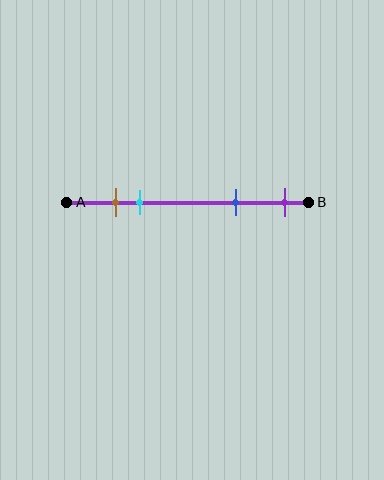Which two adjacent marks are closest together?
The brown and cyan marks are the closest adjacent pair.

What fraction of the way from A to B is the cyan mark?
The cyan mark is approximately 30% (0.3) of the way from A to B.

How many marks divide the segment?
There are 4 marks dividing the segment.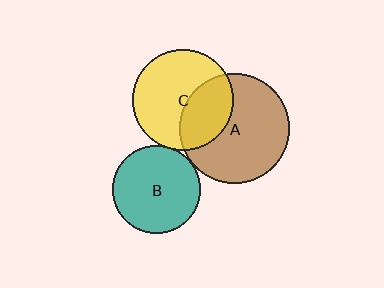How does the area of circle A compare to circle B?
Approximately 1.5 times.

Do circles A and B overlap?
Yes.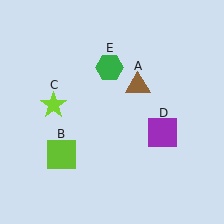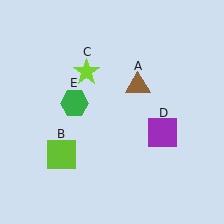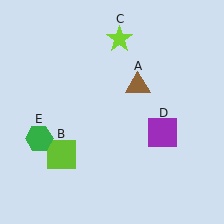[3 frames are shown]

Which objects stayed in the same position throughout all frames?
Brown triangle (object A) and lime square (object B) and purple square (object D) remained stationary.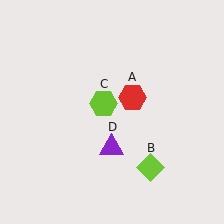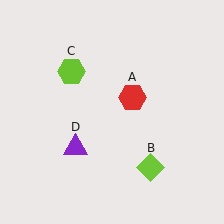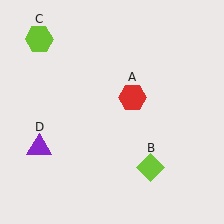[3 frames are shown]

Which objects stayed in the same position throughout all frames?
Red hexagon (object A) and lime diamond (object B) remained stationary.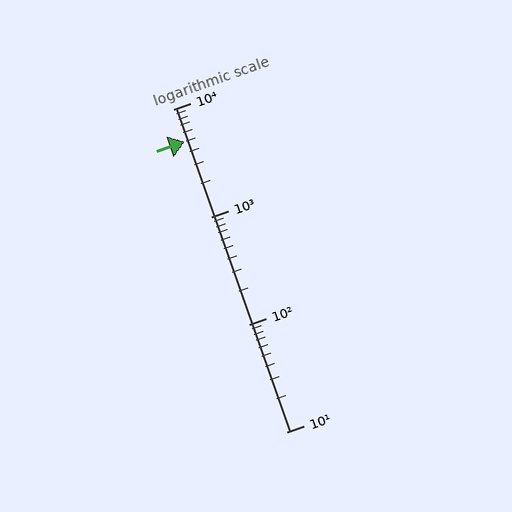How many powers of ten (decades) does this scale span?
The scale spans 3 decades, from 10 to 10000.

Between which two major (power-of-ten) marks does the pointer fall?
The pointer is between 1000 and 10000.